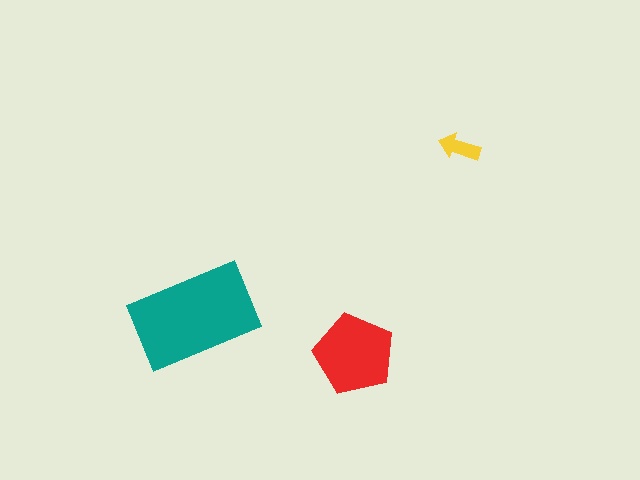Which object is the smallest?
The yellow arrow.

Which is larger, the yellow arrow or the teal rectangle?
The teal rectangle.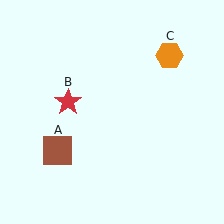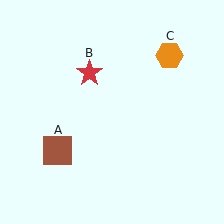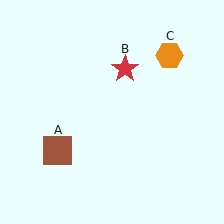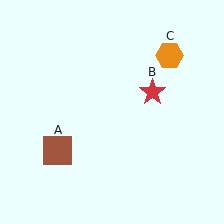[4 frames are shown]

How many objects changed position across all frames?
1 object changed position: red star (object B).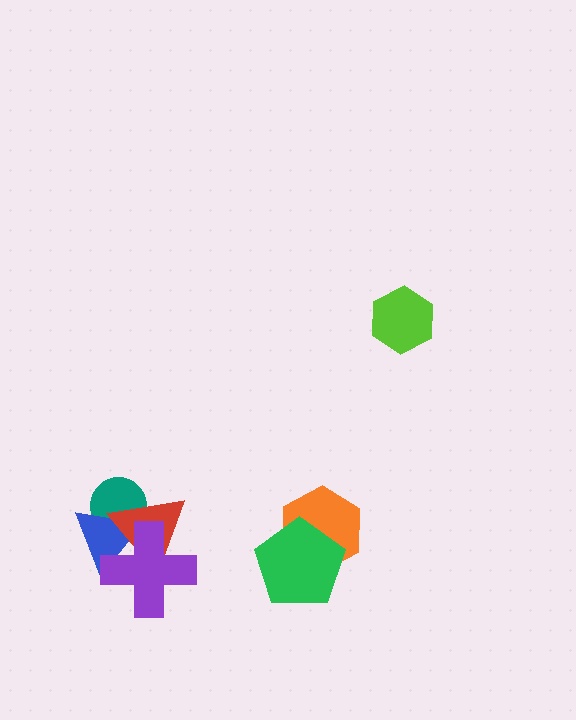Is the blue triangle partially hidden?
Yes, it is partially covered by another shape.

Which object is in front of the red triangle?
The purple cross is in front of the red triangle.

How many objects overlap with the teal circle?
2 objects overlap with the teal circle.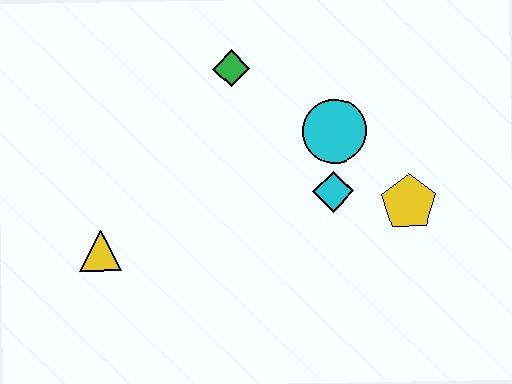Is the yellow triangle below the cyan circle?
Yes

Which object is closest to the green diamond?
The cyan circle is closest to the green diamond.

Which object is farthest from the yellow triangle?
The yellow pentagon is farthest from the yellow triangle.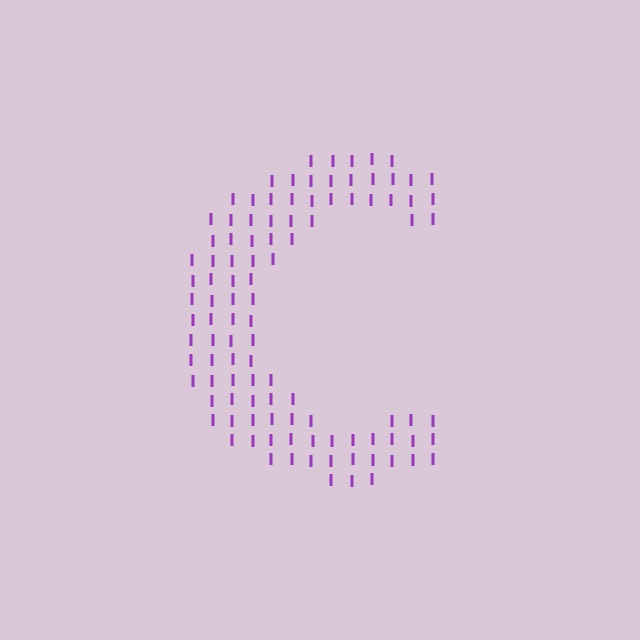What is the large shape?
The large shape is the letter C.